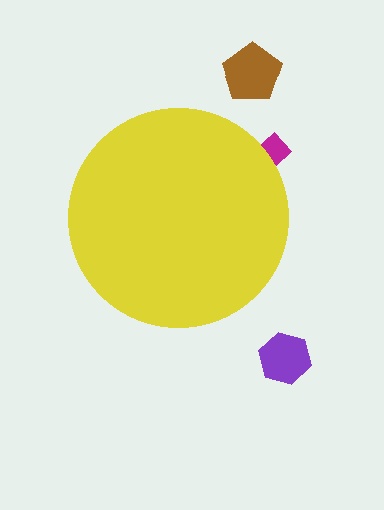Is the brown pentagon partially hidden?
No, the brown pentagon is fully visible.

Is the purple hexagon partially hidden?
No, the purple hexagon is fully visible.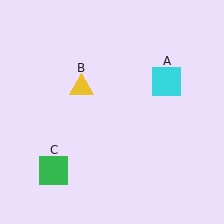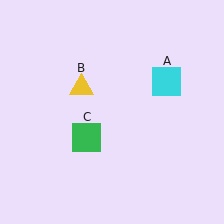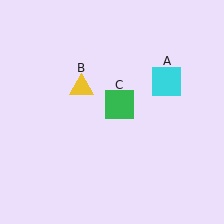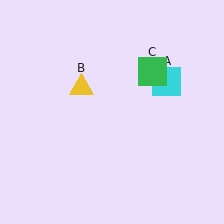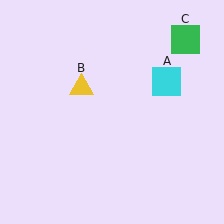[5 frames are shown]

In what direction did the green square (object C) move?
The green square (object C) moved up and to the right.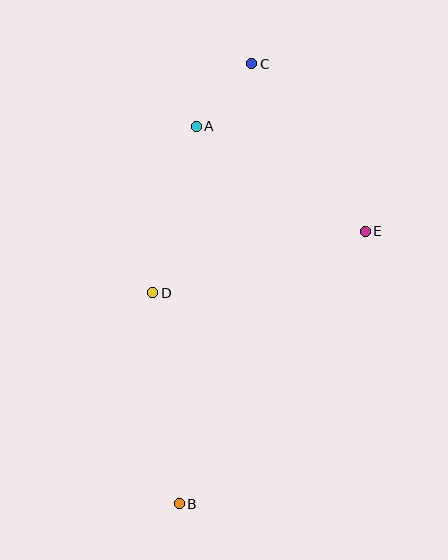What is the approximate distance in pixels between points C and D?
The distance between C and D is approximately 249 pixels.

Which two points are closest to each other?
Points A and C are closest to each other.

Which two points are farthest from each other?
Points B and C are farthest from each other.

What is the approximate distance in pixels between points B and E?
The distance between B and E is approximately 330 pixels.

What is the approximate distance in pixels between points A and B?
The distance between A and B is approximately 378 pixels.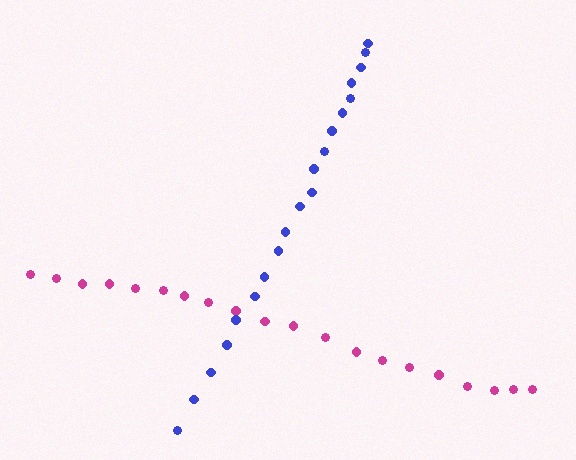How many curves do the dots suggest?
There are 2 distinct paths.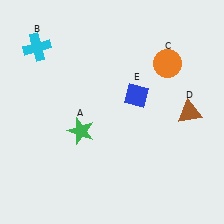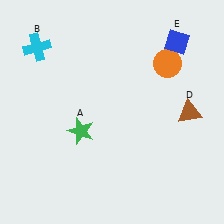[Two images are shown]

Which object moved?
The blue diamond (E) moved up.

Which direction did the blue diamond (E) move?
The blue diamond (E) moved up.